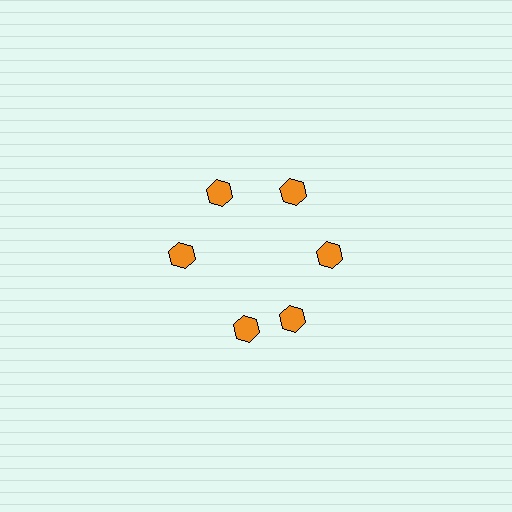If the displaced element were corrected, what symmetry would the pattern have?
It would have 6-fold rotational symmetry — the pattern would map onto itself every 60 degrees.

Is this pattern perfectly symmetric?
No. The 6 orange hexagons are arranged in a ring, but one element near the 7 o'clock position is rotated out of alignment along the ring, breaking the 6-fold rotational symmetry.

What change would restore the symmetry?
The symmetry would be restored by rotating it back into even spacing with its neighbors so that all 6 hexagons sit at equal angles and equal distance from the center.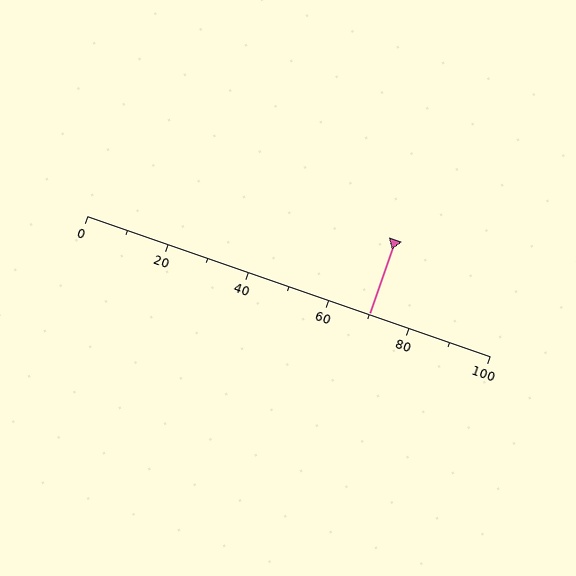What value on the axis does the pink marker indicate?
The marker indicates approximately 70.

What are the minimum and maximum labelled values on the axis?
The axis runs from 0 to 100.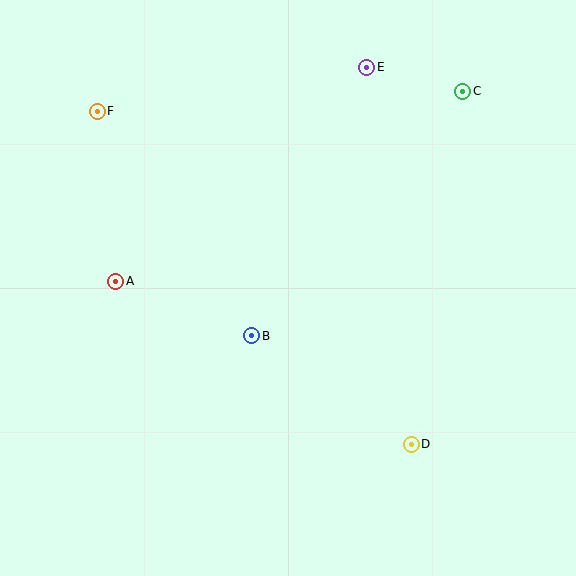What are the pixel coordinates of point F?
Point F is at (97, 111).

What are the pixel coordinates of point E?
Point E is at (367, 67).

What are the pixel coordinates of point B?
Point B is at (252, 336).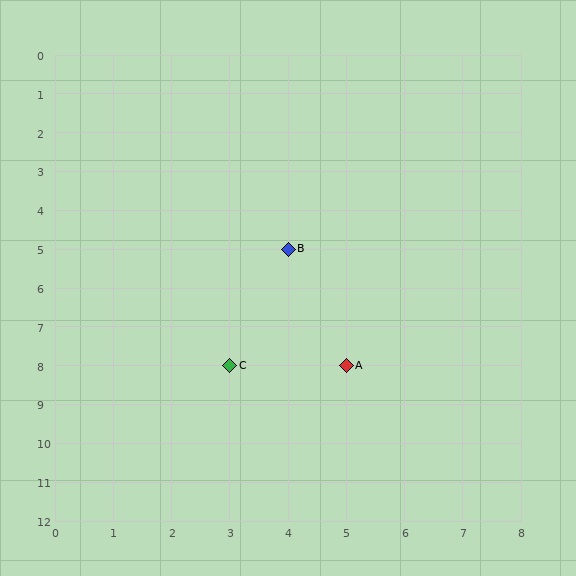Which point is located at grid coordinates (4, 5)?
Point B is at (4, 5).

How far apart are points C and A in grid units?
Points C and A are 2 columns apart.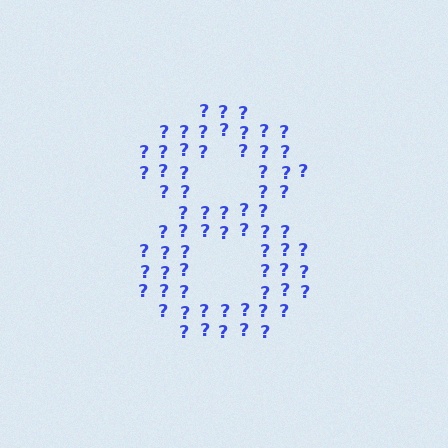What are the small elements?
The small elements are question marks.